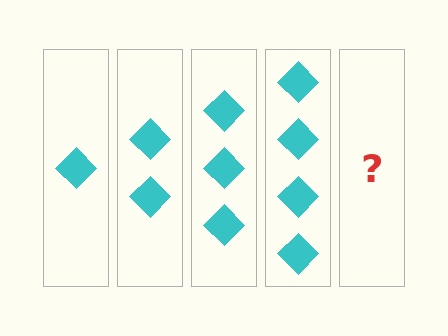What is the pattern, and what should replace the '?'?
The pattern is that each step adds one more diamond. The '?' should be 5 diamonds.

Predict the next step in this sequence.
The next step is 5 diamonds.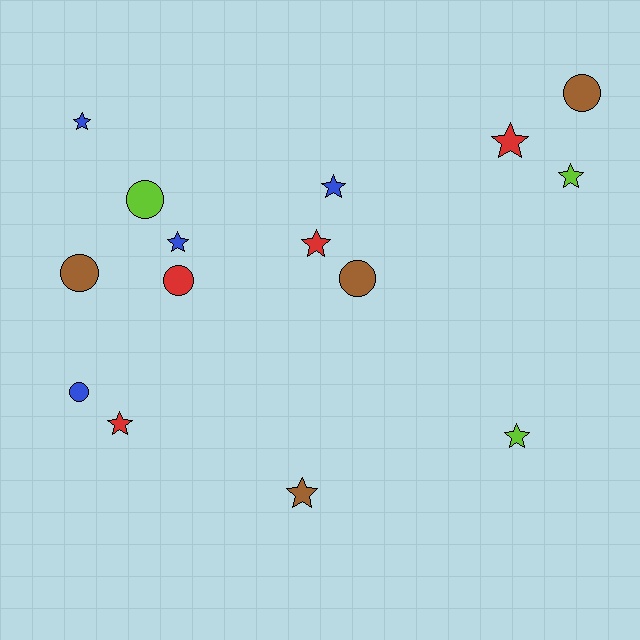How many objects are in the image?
There are 15 objects.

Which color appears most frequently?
Blue, with 4 objects.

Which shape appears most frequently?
Star, with 9 objects.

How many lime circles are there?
There is 1 lime circle.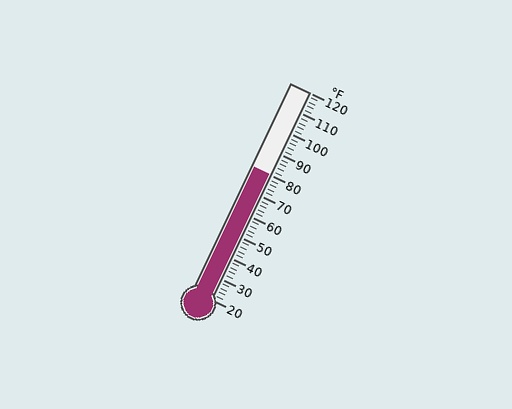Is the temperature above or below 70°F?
The temperature is above 70°F.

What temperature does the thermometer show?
The thermometer shows approximately 80°F.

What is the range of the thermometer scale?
The thermometer scale ranges from 20°F to 120°F.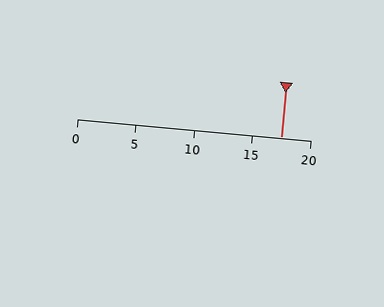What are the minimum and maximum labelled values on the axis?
The axis runs from 0 to 20.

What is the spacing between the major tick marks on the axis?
The major ticks are spaced 5 apart.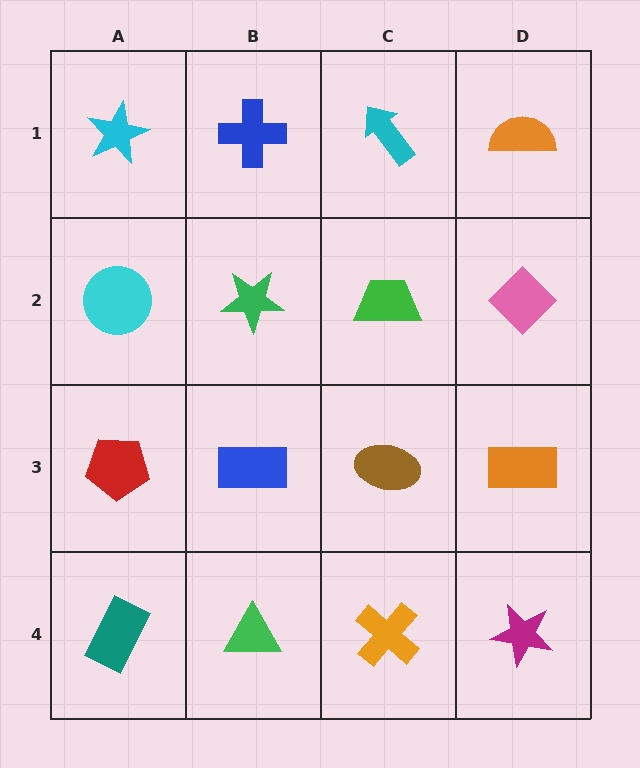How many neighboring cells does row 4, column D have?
2.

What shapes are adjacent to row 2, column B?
A blue cross (row 1, column B), a blue rectangle (row 3, column B), a cyan circle (row 2, column A), a green trapezoid (row 2, column C).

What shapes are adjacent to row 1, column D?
A pink diamond (row 2, column D), a cyan arrow (row 1, column C).